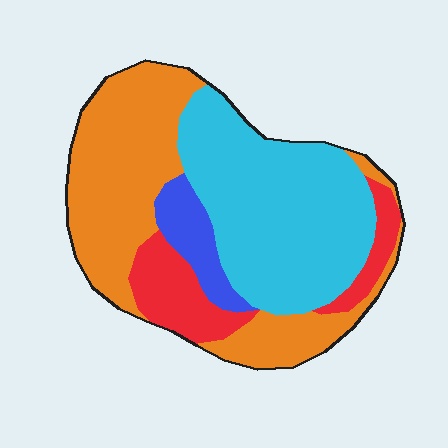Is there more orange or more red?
Orange.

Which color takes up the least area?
Blue, at roughly 5%.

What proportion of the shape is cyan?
Cyan takes up about two fifths (2/5) of the shape.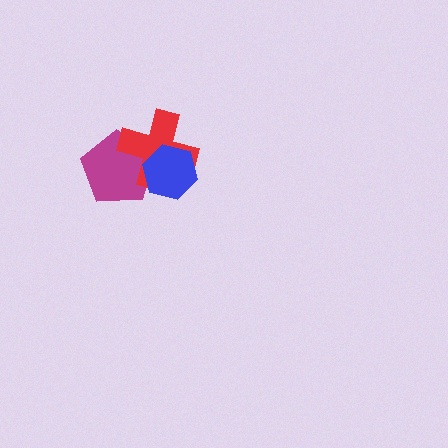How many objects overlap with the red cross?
2 objects overlap with the red cross.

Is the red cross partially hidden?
Yes, it is partially covered by another shape.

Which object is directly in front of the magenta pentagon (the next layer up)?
The red cross is directly in front of the magenta pentagon.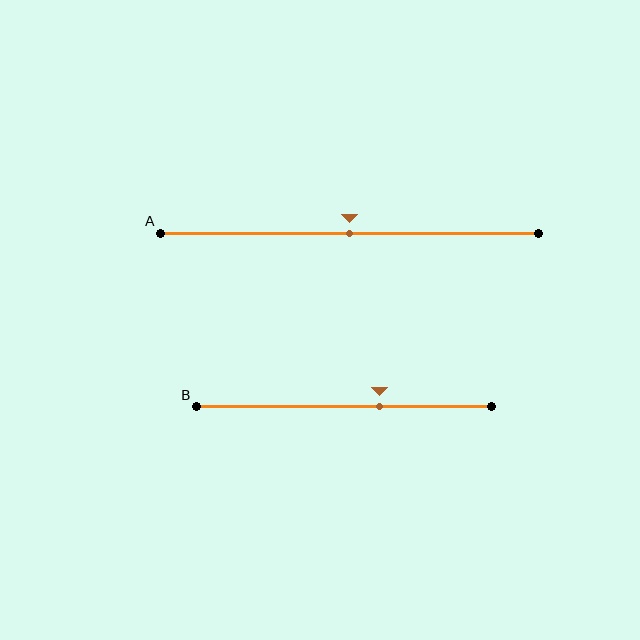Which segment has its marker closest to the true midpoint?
Segment A has its marker closest to the true midpoint.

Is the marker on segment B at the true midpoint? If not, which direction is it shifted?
No, the marker on segment B is shifted to the right by about 12% of the segment length.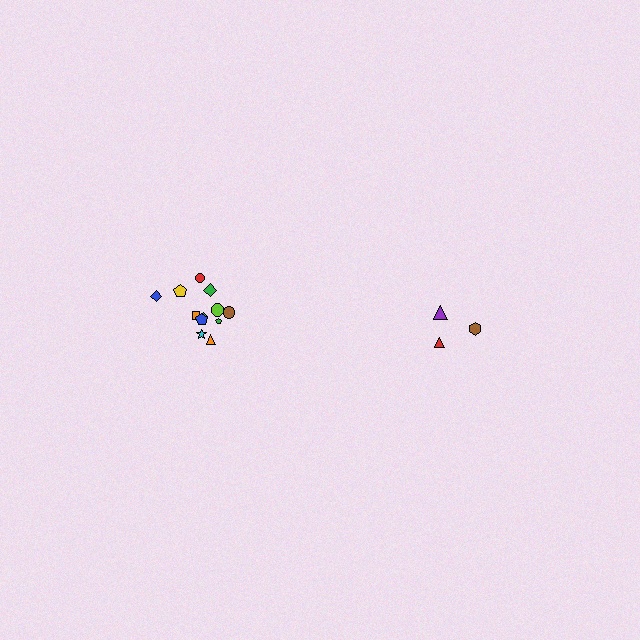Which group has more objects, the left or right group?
The left group.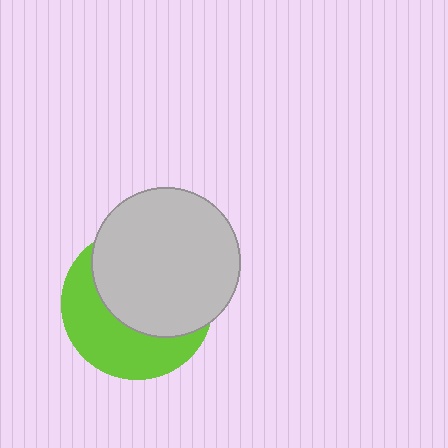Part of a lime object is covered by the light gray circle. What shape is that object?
It is a circle.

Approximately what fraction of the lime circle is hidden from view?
Roughly 58% of the lime circle is hidden behind the light gray circle.